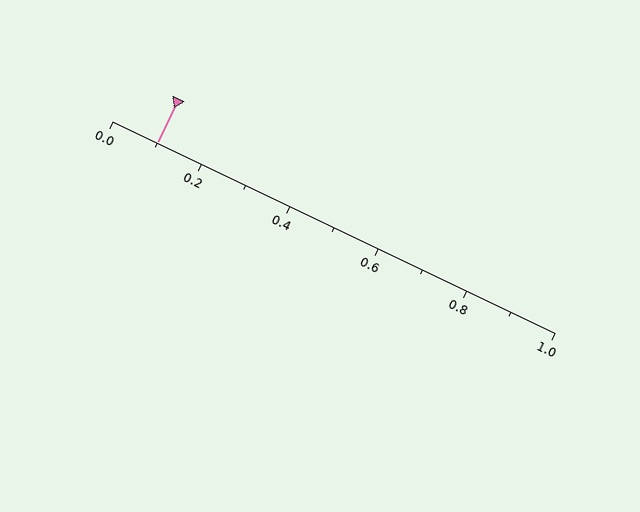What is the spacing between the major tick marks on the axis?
The major ticks are spaced 0.2 apart.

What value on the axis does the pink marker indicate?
The marker indicates approximately 0.1.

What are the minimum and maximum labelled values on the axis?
The axis runs from 0.0 to 1.0.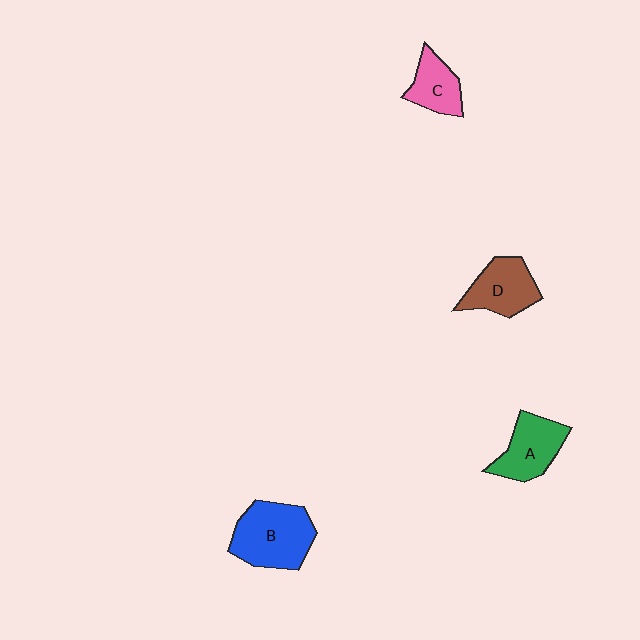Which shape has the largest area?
Shape B (blue).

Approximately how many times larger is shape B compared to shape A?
Approximately 1.4 times.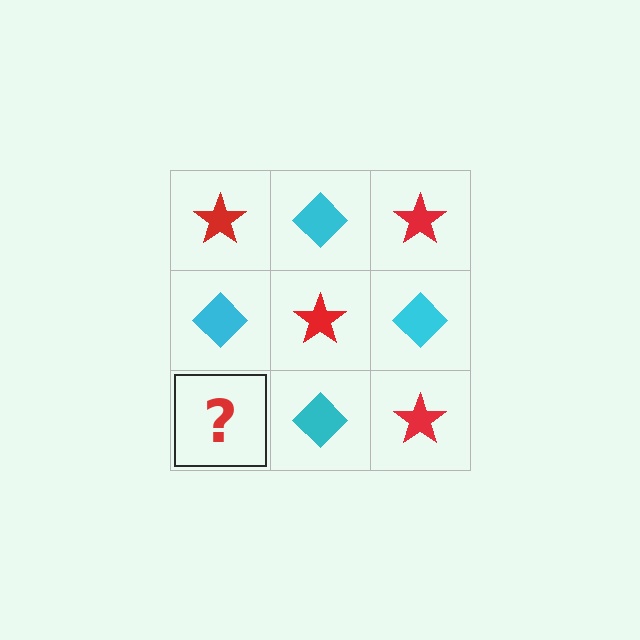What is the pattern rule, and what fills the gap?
The rule is that it alternates red star and cyan diamond in a checkerboard pattern. The gap should be filled with a red star.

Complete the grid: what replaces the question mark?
The question mark should be replaced with a red star.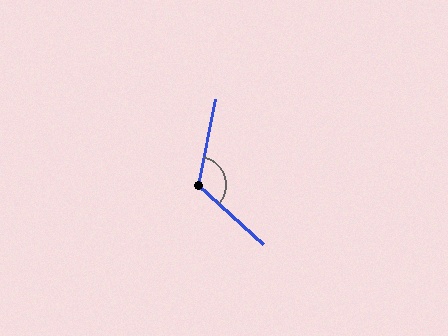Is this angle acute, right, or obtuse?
It is obtuse.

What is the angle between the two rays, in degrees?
Approximately 121 degrees.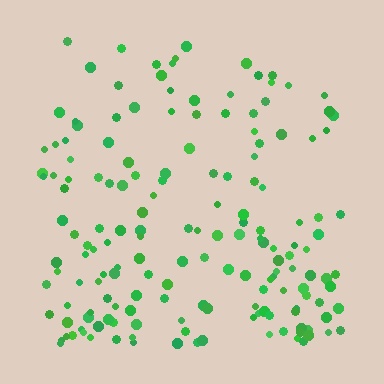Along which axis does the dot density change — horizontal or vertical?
Vertical.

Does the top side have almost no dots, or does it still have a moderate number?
Still a moderate number, just noticeably fewer than the bottom.